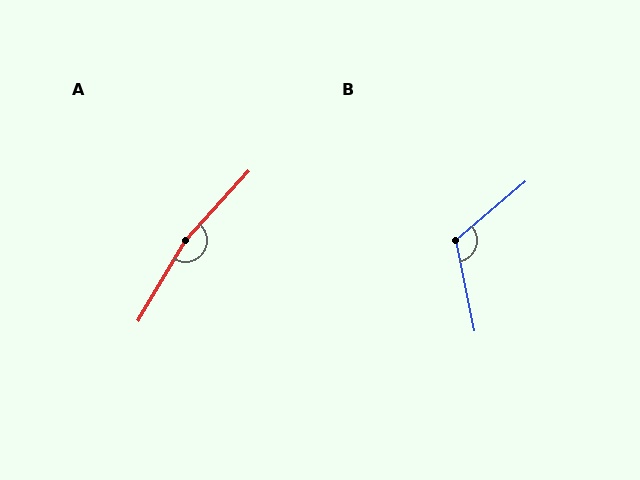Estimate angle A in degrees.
Approximately 168 degrees.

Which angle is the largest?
A, at approximately 168 degrees.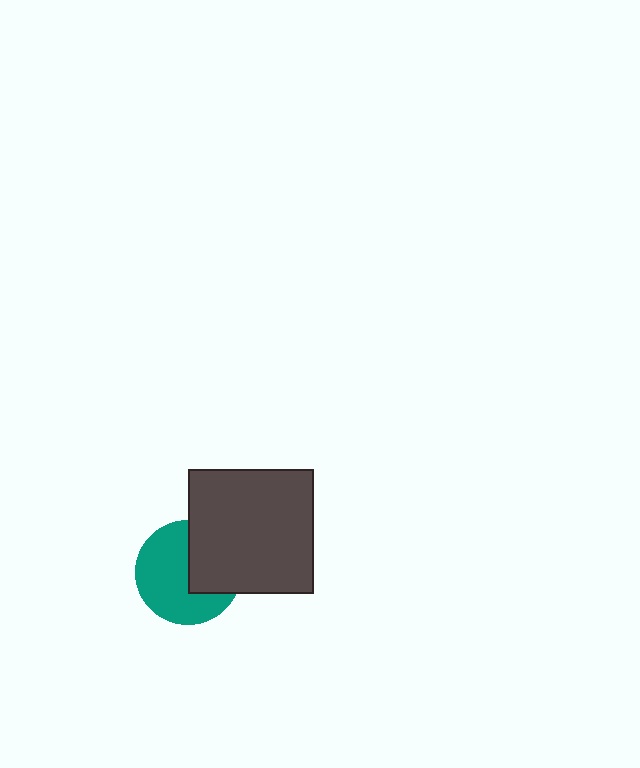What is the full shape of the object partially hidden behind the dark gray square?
The partially hidden object is a teal circle.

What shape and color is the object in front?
The object in front is a dark gray square.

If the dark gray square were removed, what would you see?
You would see the complete teal circle.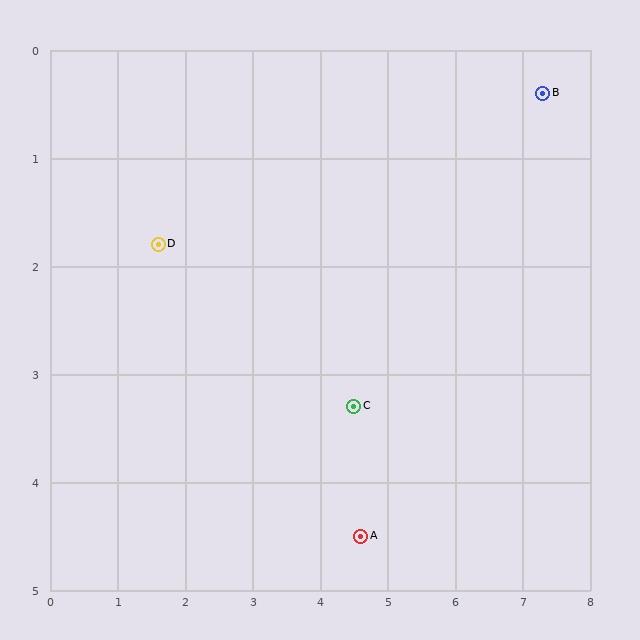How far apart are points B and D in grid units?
Points B and D are about 5.9 grid units apart.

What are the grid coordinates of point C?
Point C is at approximately (4.5, 3.3).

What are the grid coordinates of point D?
Point D is at approximately (1.6, 1.8).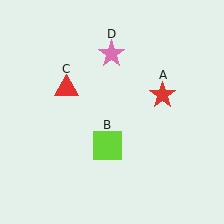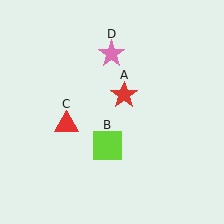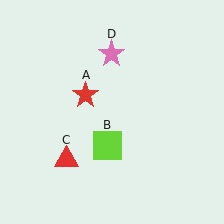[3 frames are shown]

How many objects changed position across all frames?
2 objects changed position: red star (object A), red triangle (object C).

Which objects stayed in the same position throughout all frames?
Lime square (object B) and pink star (object D) remained stationary.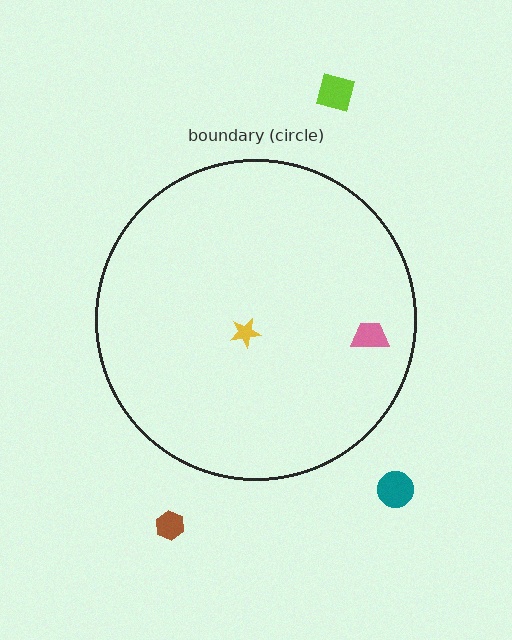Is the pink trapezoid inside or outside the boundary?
Inside.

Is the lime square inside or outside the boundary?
Outside.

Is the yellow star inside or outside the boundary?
Inside.